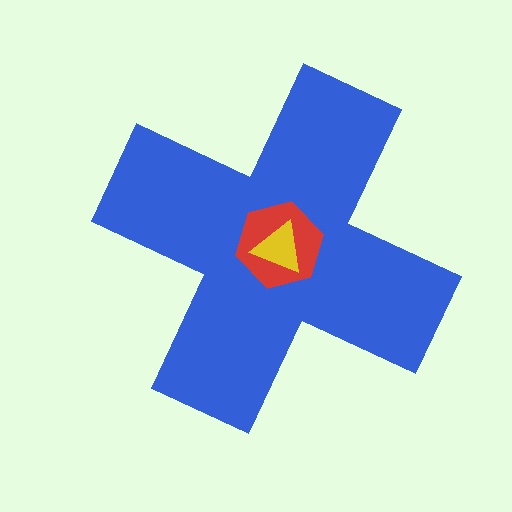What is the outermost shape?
The blue cross.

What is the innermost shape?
The yellow triangle.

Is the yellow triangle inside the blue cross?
Yes.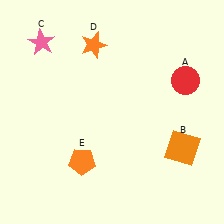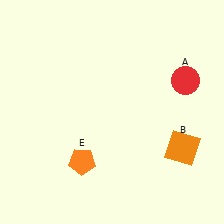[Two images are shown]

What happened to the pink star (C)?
The pink star (C) was removed in Image 2. It was in the top-left area of Image 1.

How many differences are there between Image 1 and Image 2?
There are 2 differences between the two images.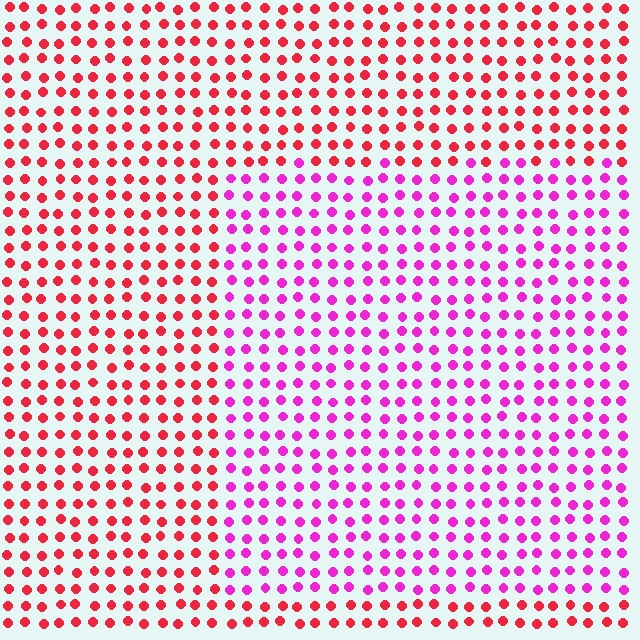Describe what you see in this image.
The image is filled with small red elements in a uniform arrangement. A rectangle-shaped region is visible where the elements are tinted to a slightly different hue, forming a subtle color boundary.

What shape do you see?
I see a rectangle.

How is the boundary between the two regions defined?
The boundary is defined purely by a slight shift in hue (about 44 degrees). Spacing, size, and orientation are identical on both sides.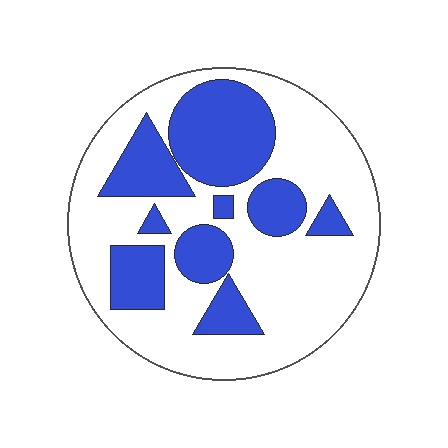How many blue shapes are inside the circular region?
9.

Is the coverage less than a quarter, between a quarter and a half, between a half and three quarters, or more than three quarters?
Between a quarter and a half.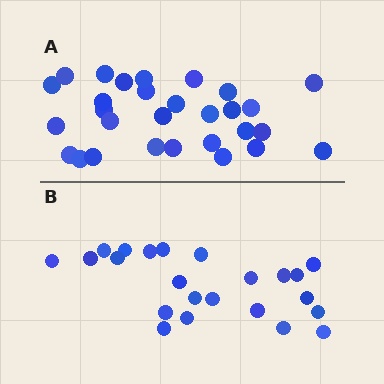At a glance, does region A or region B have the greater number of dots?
Region A (the top region) has more dots.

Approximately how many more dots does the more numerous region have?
Region A has about 6 more dots than region B.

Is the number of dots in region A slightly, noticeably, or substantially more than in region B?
Region A has noticeably more, but not dramatically so. The ratio is roughly 1.3 to 1.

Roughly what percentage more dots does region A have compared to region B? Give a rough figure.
About 25% more.